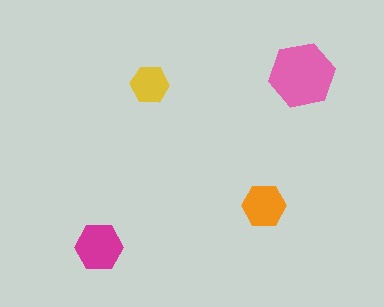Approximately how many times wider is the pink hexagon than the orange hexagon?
About 1.5 times wider.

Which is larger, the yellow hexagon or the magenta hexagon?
The magenta one.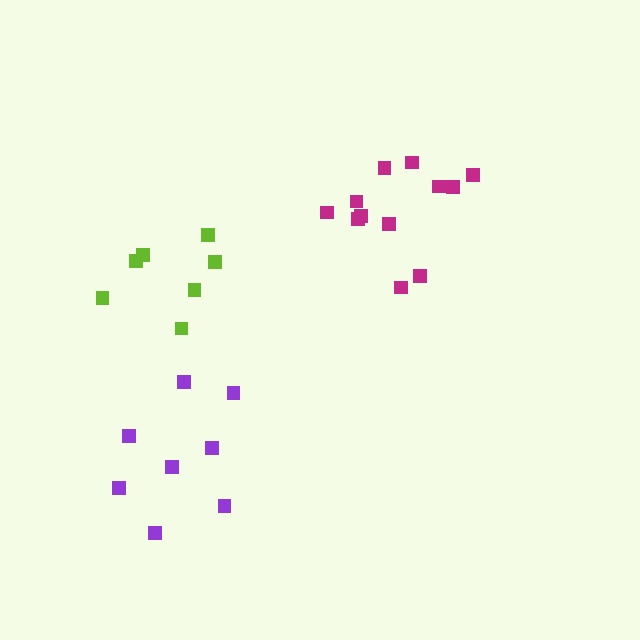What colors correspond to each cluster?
The clusters are colored: lime, magenta, purple.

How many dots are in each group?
Group 1: 7 dots, Group 2: 12 dots, Group 3: 8 dots (27 total).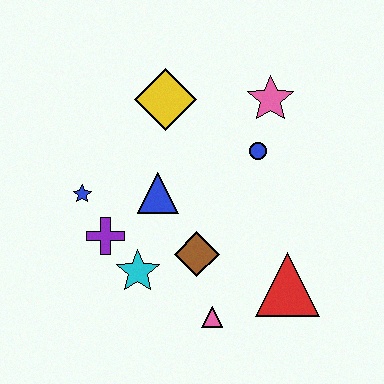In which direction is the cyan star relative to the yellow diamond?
The cyan star is below the yellow diamond.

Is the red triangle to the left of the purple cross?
No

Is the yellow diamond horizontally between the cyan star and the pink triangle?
Yes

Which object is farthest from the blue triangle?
The red triangle is farthest from the blue triangle.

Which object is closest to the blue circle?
The pink star is closest to the blue circle.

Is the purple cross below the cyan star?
No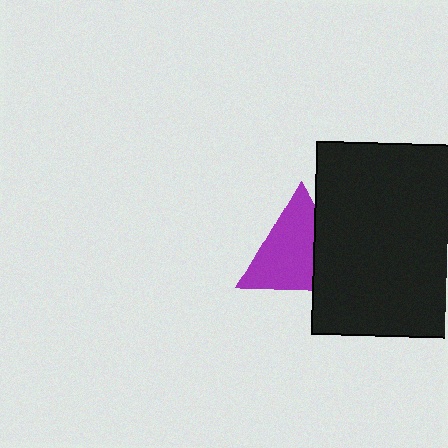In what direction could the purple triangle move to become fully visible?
The purple triangle could move left. That would shift it out from behind the black square entirely.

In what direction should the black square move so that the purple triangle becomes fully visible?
The black square should move right. That is the shortest direction to clear the overlap and leave the purple triangle fully visible.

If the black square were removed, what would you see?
You would see the complete purple triangle.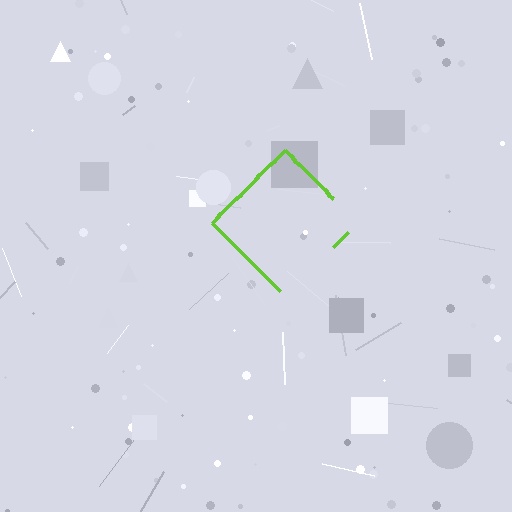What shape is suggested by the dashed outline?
The dashed outline suggests a diamond.